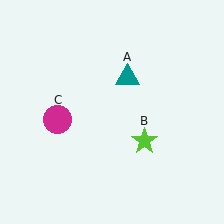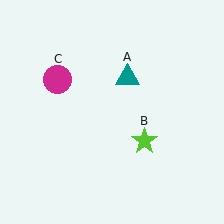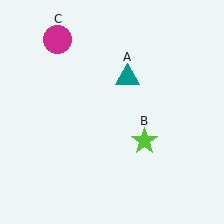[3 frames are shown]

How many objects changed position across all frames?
1 object changed position: magenta circle (object C).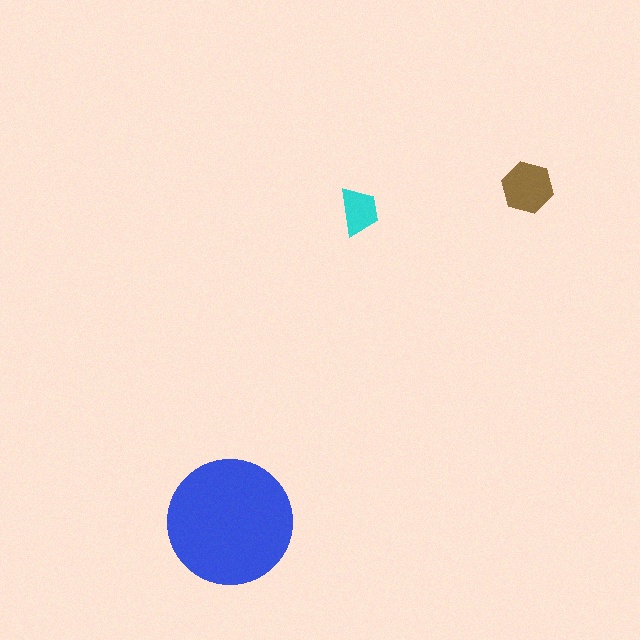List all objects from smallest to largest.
The cyan trapezoid, the brown hexagon, the blue circle.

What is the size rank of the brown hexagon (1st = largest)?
2nd.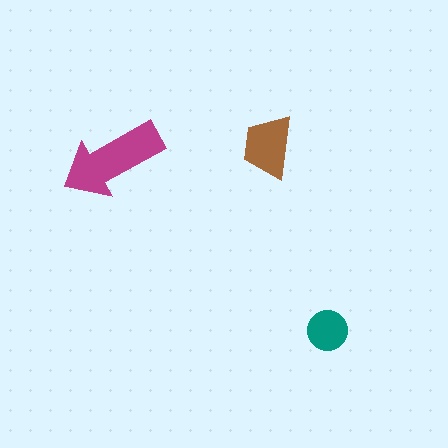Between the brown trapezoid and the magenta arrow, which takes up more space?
The magenta arrow.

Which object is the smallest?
The teal circle.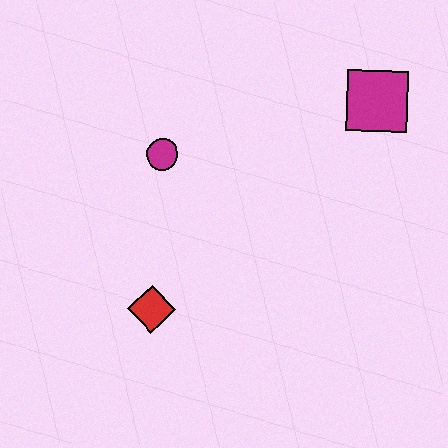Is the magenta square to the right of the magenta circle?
Yes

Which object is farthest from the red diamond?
The magenta square is farthest from the red diamond.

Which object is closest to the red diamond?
The magenta circle is closest to the red diamond.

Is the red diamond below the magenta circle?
Yes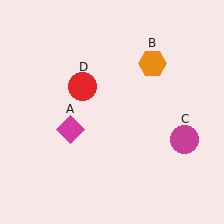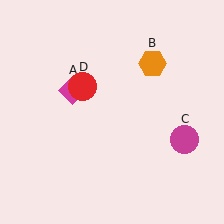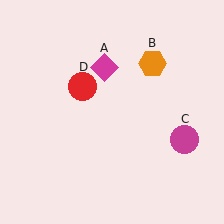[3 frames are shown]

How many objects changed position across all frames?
1 object changed position: magenta diamond (object A).